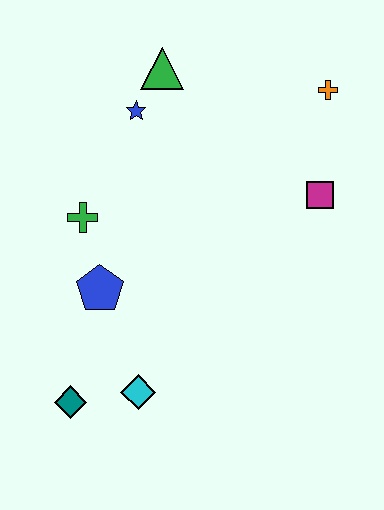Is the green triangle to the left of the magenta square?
Yes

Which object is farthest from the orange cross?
The teal diamond is farthest from the orange cross.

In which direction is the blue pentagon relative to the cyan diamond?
The blue pentagon is above the cyan diamond.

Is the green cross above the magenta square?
No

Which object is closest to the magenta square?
The orange cross is closest to the magenta square.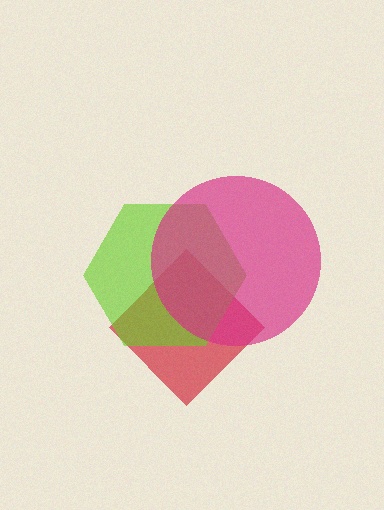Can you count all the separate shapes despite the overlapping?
Yes, there are 3 separate shapes.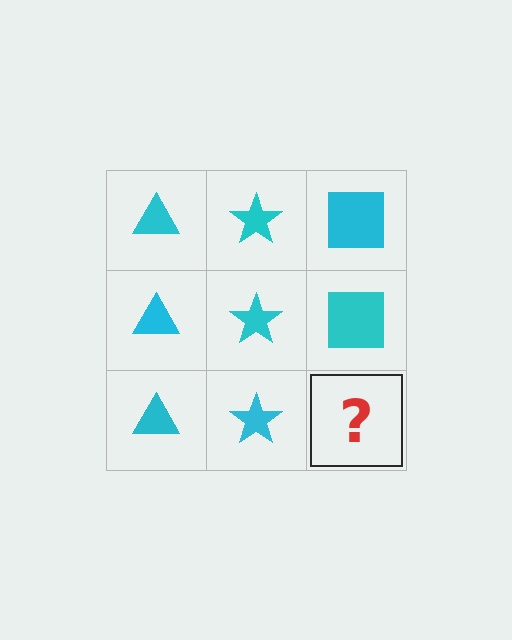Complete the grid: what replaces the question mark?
The question mark should be replaced with a cyan square.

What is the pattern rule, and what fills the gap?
The rule is that each column has a consistent shape. The gap should be filled with a cyan square.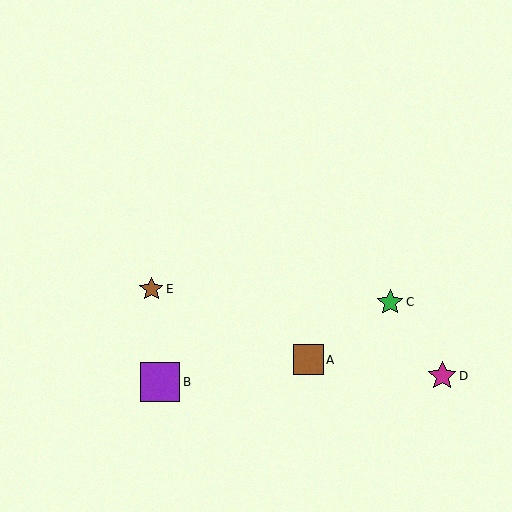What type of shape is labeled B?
Shape B is a purple square.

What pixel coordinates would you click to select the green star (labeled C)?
Click at (390, 302) to select the green star C.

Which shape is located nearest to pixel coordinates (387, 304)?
The green star (labeled C) at (390, 302) is nearest to that location.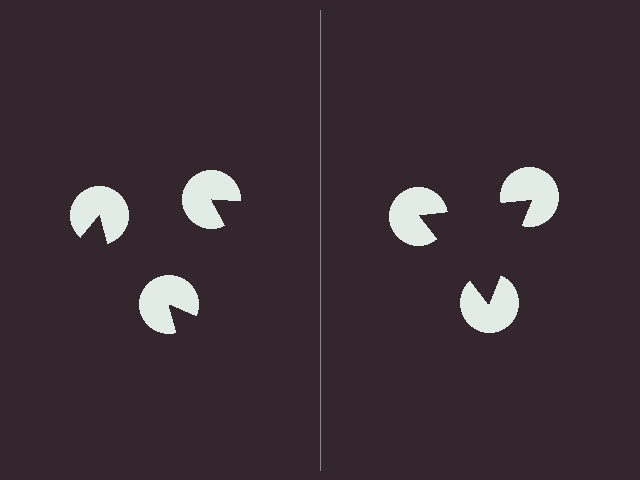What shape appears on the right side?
An illusory triangle.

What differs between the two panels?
The pac-man discs are positioned identically on both sides; only the wedge orientations differ. On the right they align to a triangle; on the left they are misaligned.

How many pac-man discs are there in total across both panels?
6 — 3 on each side.